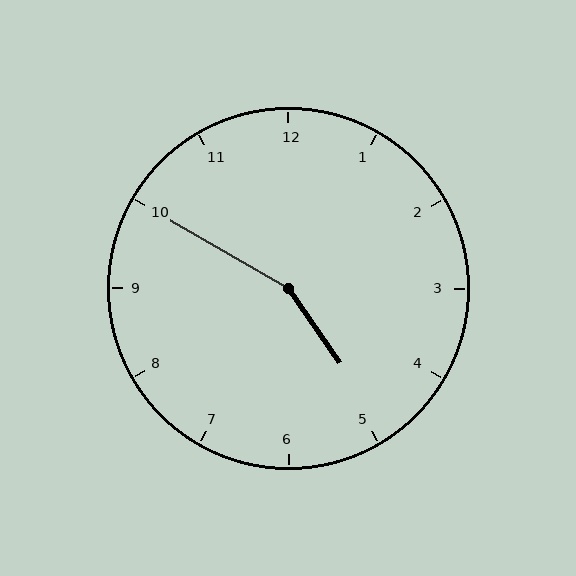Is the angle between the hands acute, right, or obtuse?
It is obtuse.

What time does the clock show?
4:50.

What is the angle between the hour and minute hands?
Approximately 155 degrees.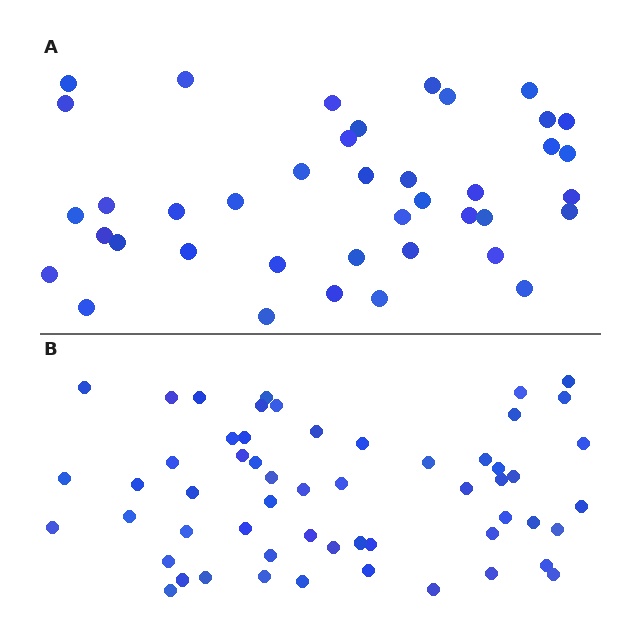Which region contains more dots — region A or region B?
Region B (the bottom region) has more dots.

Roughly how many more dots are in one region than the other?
Region B has approximately 15 more dots than region A.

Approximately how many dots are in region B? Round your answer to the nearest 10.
About 60 dots. (The exact count is 56, which rounds to 60.)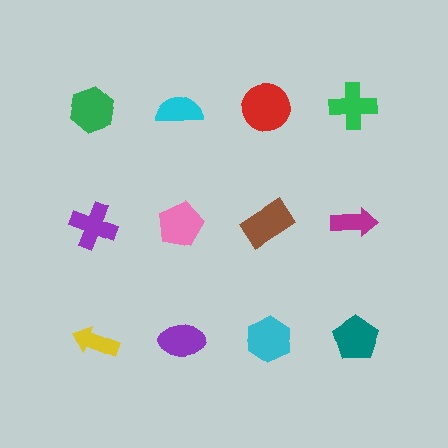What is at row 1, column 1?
A green hexagon.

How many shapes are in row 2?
4 shapes.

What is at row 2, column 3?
A brown rectangle.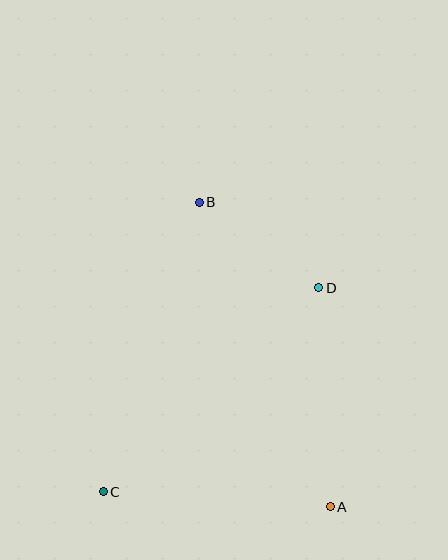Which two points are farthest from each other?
Points A and B are farthest from each other.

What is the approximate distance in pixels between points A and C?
The distance between A and C is approximately 227 pixels.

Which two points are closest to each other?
Points B and D are closest to each other.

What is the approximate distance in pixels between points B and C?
The distance between B and C is approximately 305 pixels.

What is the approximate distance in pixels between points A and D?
The distance between A and D is approximately 219 pixels.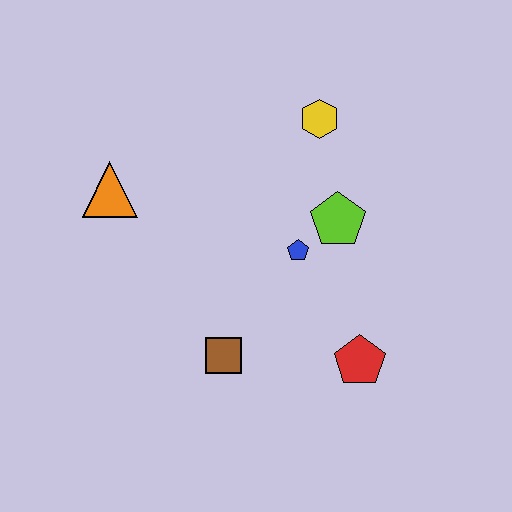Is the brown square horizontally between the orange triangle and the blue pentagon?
Yes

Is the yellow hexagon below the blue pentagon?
No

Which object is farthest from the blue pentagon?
The orange triangle is farthest from the blue pentagon.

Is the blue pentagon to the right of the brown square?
Yes